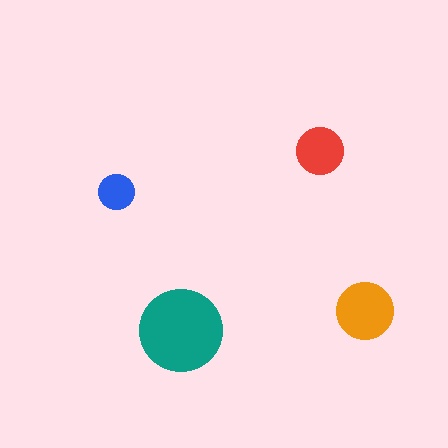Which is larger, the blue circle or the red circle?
The red one.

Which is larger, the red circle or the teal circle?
The teal one.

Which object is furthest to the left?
The blue circle is leftmost.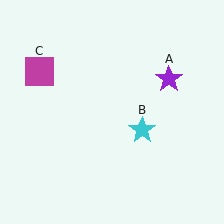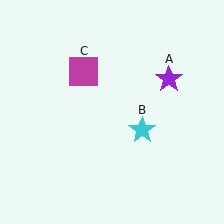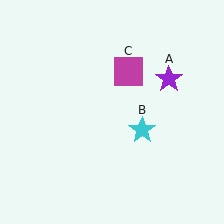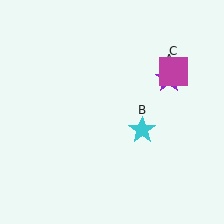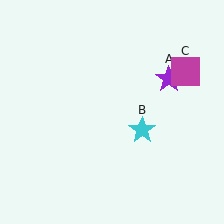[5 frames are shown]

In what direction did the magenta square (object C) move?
The magenta square (object C) moved right.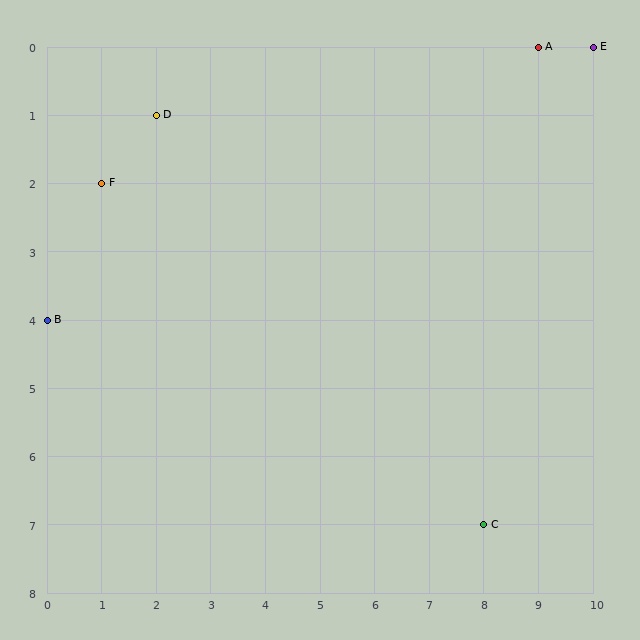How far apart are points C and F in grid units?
Points C and F are 7 columns and 5 rows apart (about 8.6 grid units diagonally).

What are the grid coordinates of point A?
Point A is at grid coordinates (9, 0).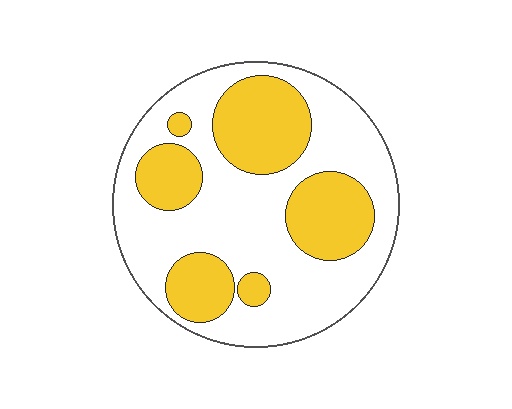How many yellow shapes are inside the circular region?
6.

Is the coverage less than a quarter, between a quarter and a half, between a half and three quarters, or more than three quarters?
Between a quarter and a half.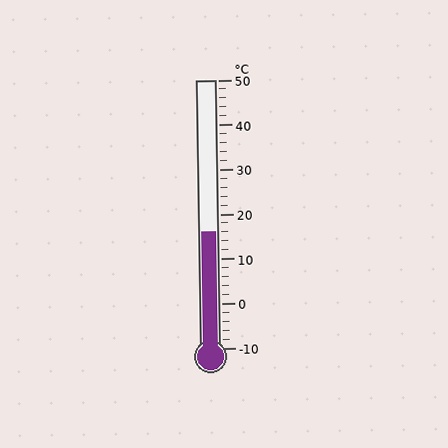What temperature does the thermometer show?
The thermometer shows approximately 16°C.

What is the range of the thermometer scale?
The thermometer scale ranges from -10°C to 50°C.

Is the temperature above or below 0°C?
The temperature is above 0°C.